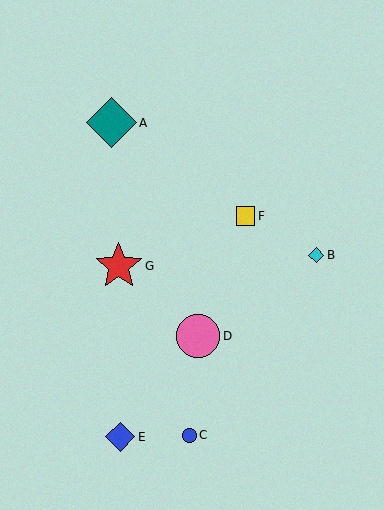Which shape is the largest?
The teal diamond (labeled A) is the largest.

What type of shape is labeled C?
Shape C is a blue circle.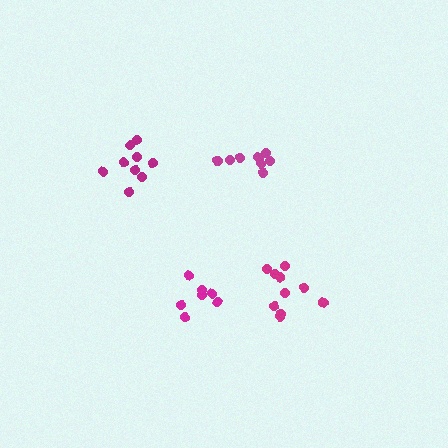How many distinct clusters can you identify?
There are 4 distinct clusters.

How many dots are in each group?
Group 1: 10 dots, Group 2: 7 dots, Group 3: 9 dots, Group 4: 8 dots (34 total).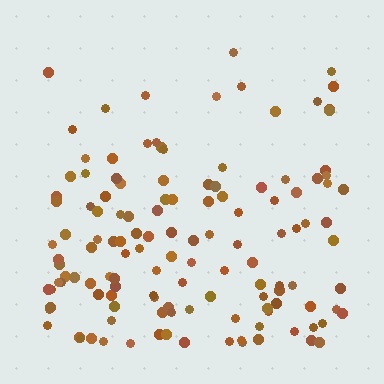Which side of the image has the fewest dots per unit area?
The top.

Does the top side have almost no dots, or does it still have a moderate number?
Still a moderate number, just noticeably fewer than the bottom.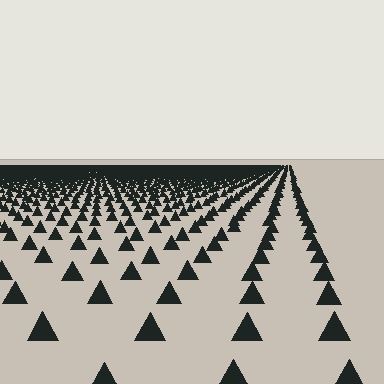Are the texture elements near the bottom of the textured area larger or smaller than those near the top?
Larger. Near the bottom, elements are closer to the viewer and appear at a bigger on-screen size.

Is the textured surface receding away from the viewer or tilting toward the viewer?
The surface is receding away from the viewer. Texture elements get smaller and denser toward the top.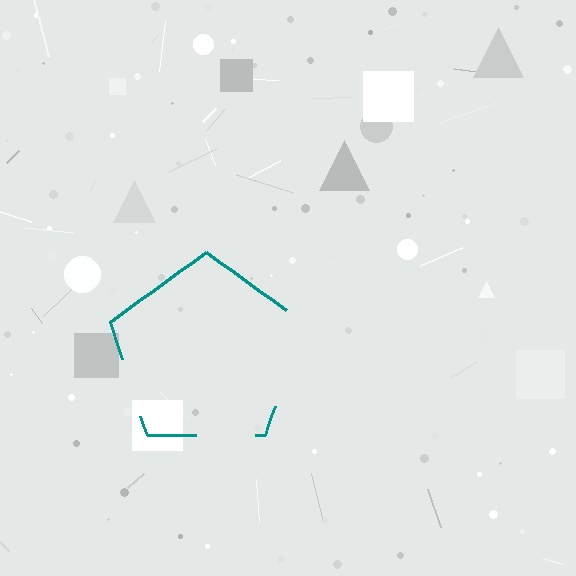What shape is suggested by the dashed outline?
The dashed outline suggests a pentagon.